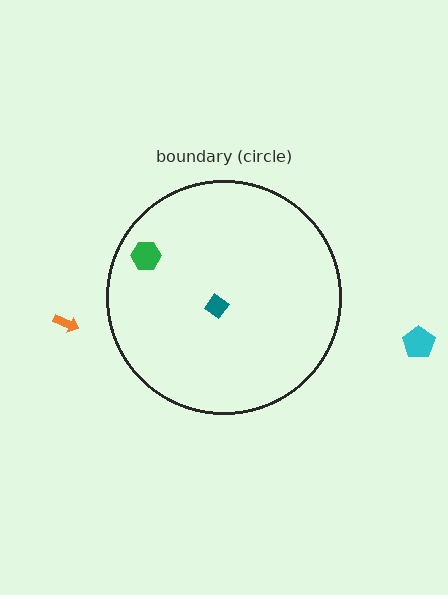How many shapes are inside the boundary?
2 inside, 2 outside.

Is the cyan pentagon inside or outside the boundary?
Outside.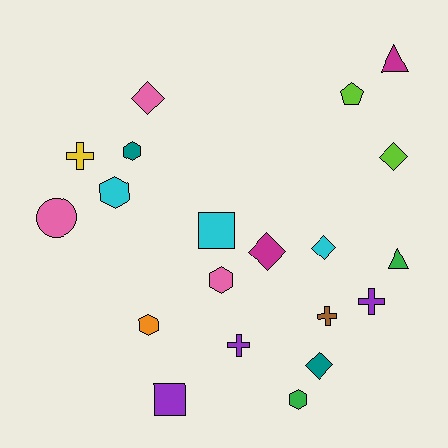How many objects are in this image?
There are 20 objects.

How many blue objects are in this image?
There are no blue objects.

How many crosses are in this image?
There are 4 crosses.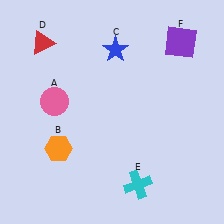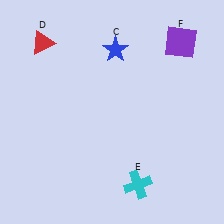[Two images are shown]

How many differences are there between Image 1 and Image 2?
There are 2 differences between the two images.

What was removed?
The orange hexagon (B), the pink circle (A) were removed in Image 2.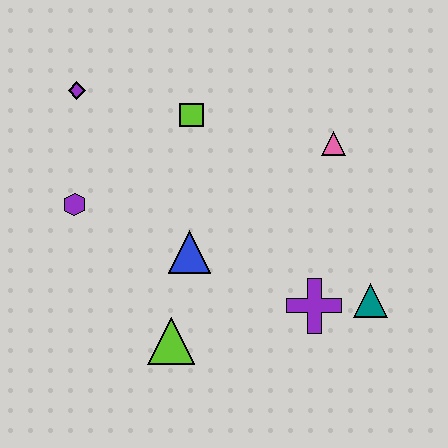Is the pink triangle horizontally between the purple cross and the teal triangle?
Yes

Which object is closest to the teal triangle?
The purple cross is closest to the teal triangle.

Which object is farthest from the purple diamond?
The teal triangle is farthest from the purple diamond.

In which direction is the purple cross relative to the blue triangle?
The purple cross is to the right of the blue triangle.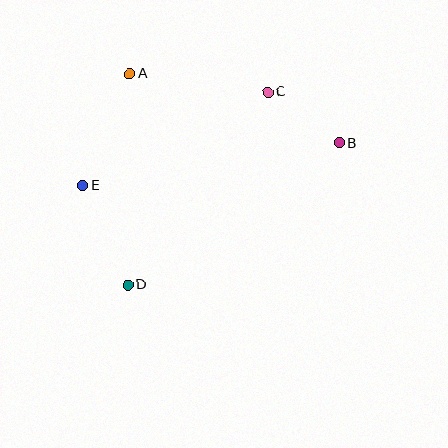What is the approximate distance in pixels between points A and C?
The distance between A and C is approximately 139 pixels.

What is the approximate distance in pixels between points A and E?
The distance between A and E is approximately 121 pixels.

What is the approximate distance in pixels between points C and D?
The distance between C and D is approximately 238 pixels.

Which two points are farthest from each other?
Points B and E are farthest from each other.